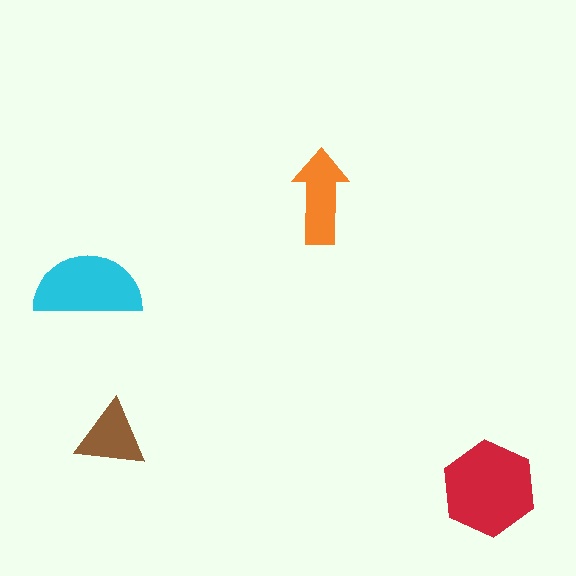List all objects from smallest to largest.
The brown triangle, the orange arrow, the cyan semicircle, the red hexagon.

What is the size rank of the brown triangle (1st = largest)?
4th.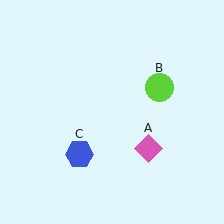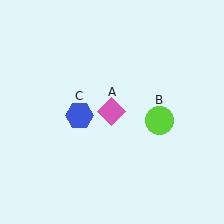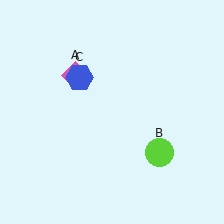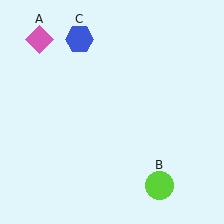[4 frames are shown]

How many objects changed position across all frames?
3 objects changed position: pink diamond (object A), lime circle (object B), blue hexagon (object C).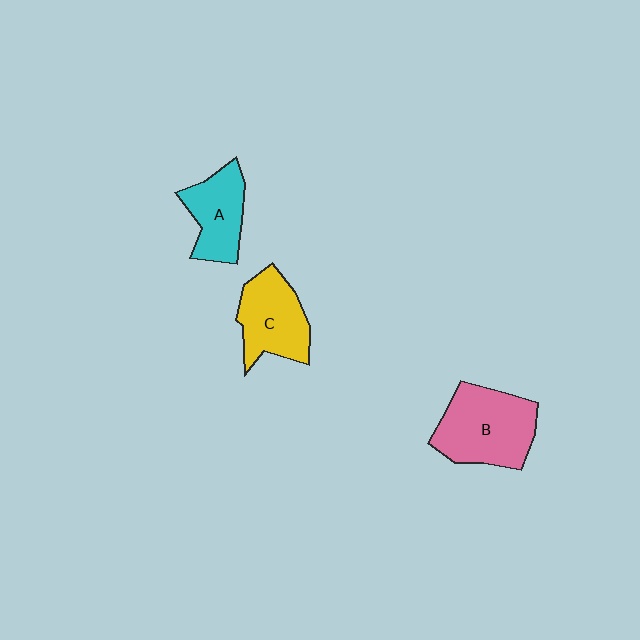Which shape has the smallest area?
Shape A (cyan).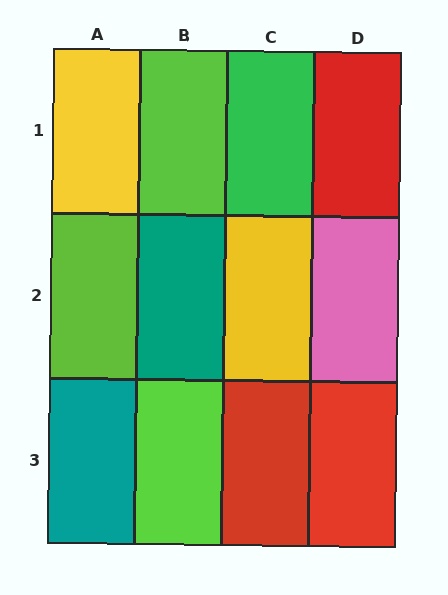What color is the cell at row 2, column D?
Pink.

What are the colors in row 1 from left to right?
Yellow, lime, green, red.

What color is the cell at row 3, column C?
Red.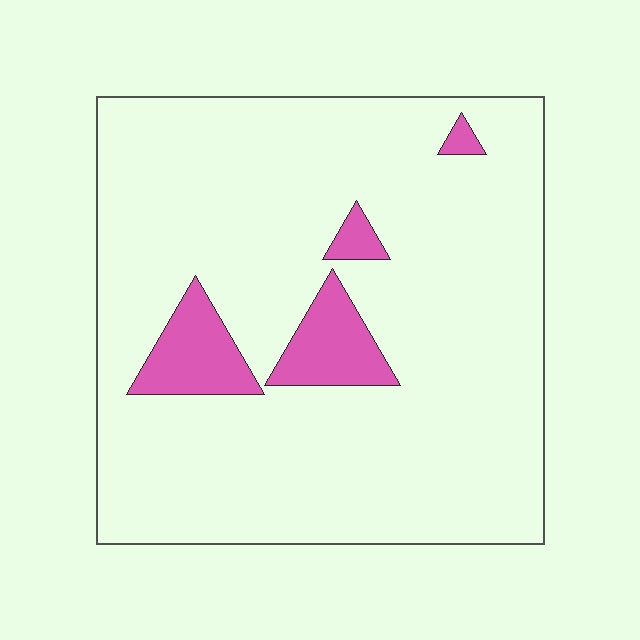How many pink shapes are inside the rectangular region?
4.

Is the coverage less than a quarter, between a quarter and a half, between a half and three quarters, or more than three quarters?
Less than a quarter.